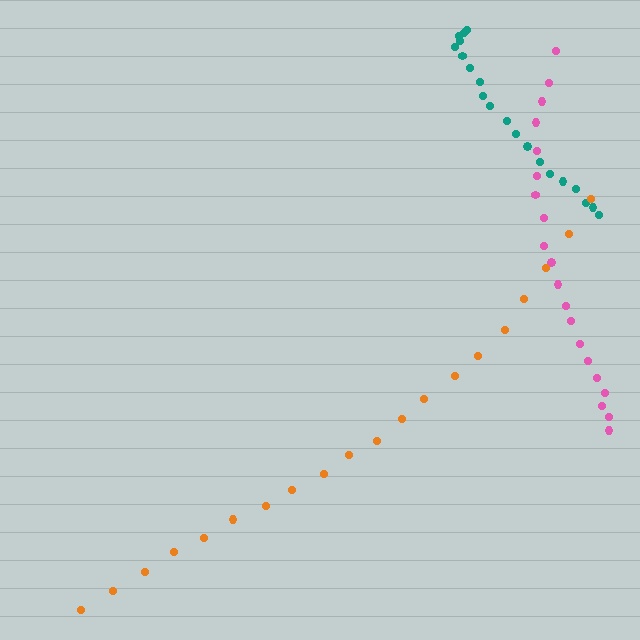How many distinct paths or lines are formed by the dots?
There are 3 distinct paths.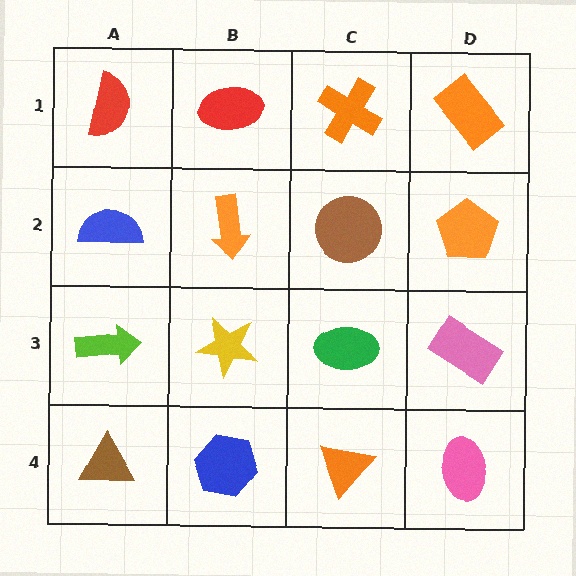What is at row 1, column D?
An orange rectangle.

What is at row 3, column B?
A yellow star.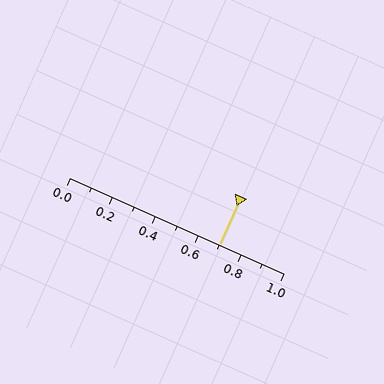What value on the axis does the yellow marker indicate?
The marker indicates approximately 0.7.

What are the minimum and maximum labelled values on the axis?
The axis runs from 0.0 to 1.0.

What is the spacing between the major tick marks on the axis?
The major ticks are spaced 0.2 apart.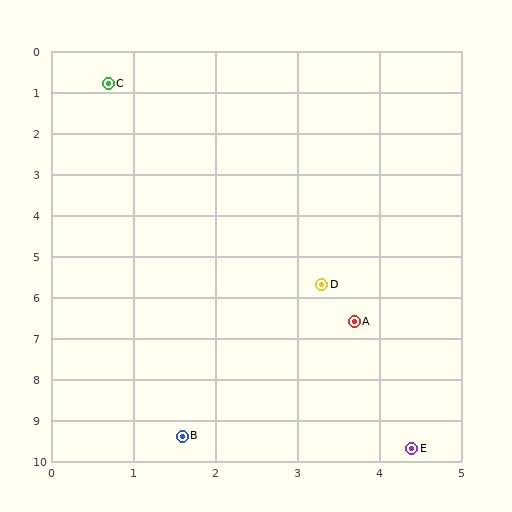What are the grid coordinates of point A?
Point A is at approximately (3.7, 6.6).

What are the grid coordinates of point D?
Point D is at approximately (3.3, 5.7).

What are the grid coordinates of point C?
Point C is at approximately (0.7, 0.8).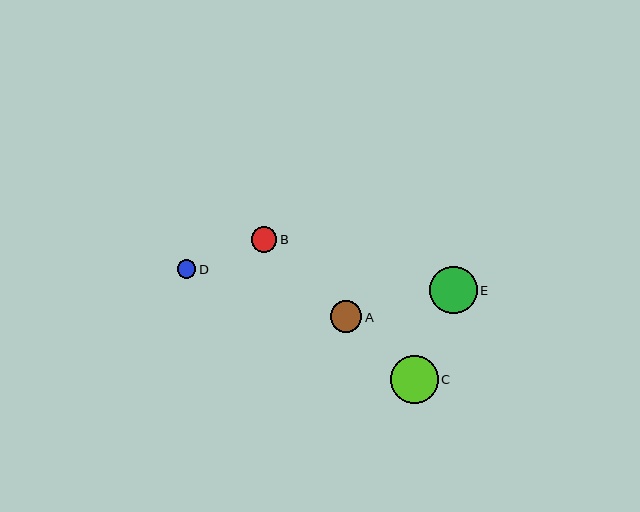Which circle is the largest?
Circle C is the largest with a size of approximately 48 pixels.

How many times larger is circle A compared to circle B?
Circle A is approximately 1.3 times the size of circle B.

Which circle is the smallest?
Circle D is the smallest with a size of approximately 19 pixels.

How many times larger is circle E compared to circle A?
Circle E is approximately 1.5 times the size of circle A.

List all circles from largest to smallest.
From largest to smallest: C, E, A, B, D.